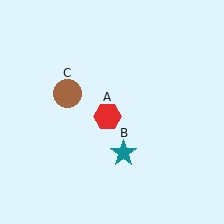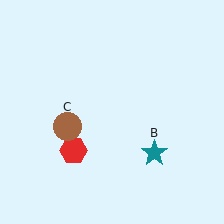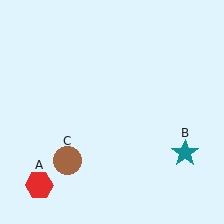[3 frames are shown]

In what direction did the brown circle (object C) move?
The brown circle (object C) moved down.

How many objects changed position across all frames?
3 objects changed position: red hexagon (object A), teal star (object B), brown circle (object C).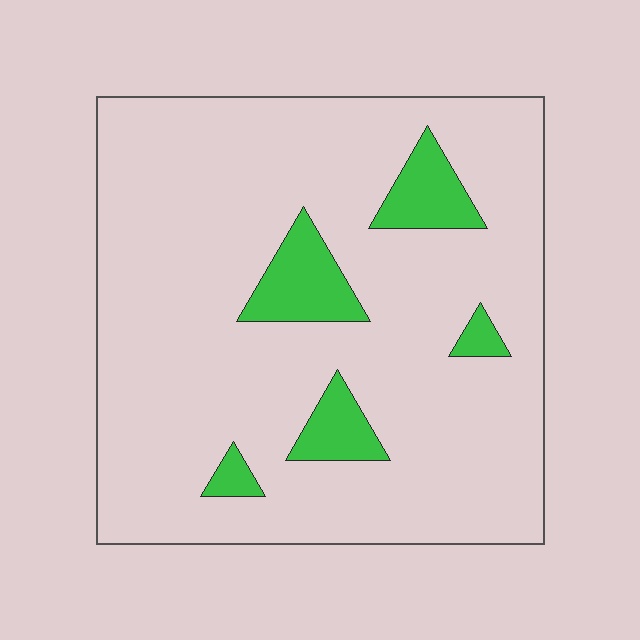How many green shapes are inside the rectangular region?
5.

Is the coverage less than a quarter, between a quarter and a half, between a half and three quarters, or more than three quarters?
Less than a quarter.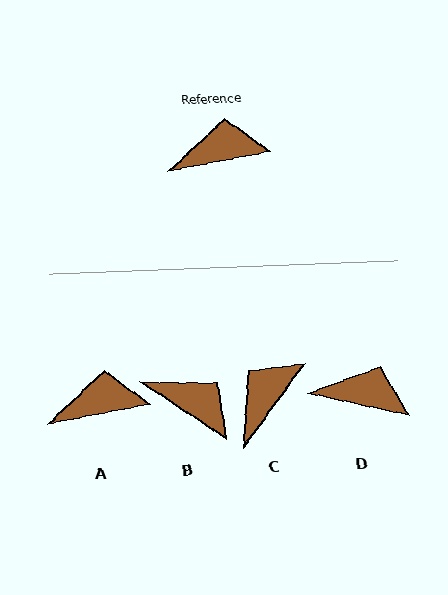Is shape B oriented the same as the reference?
No, it is off by about 44 degrees.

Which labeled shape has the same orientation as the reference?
A.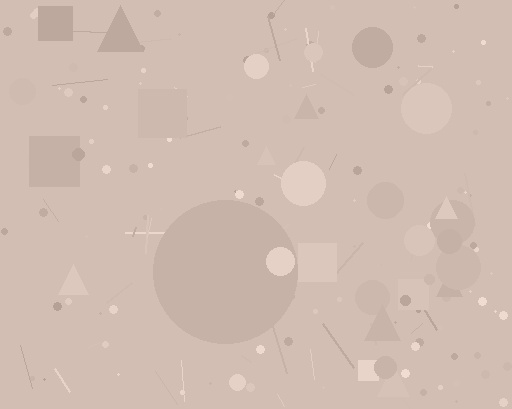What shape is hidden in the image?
A circle is hidden in the image.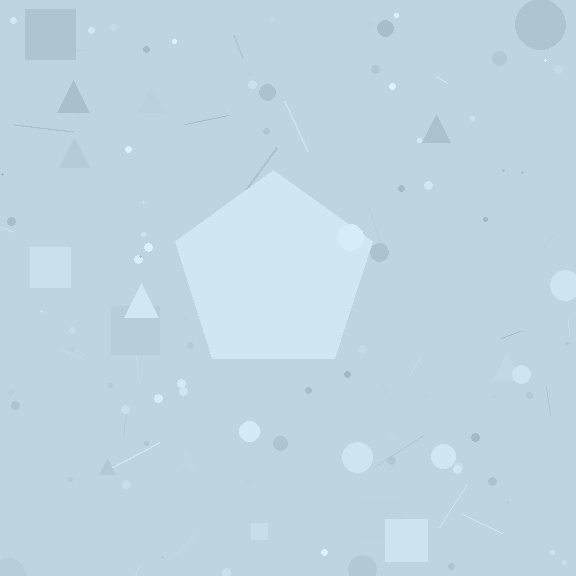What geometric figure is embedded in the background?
A pentagon is embedded in the background.